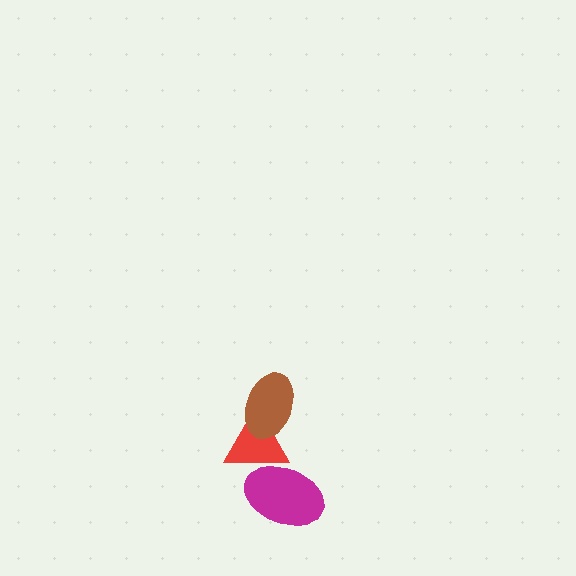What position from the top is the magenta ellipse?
The magenta ellipse is 3rd from the top.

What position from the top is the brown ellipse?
The brown ellipse is 1st from the top.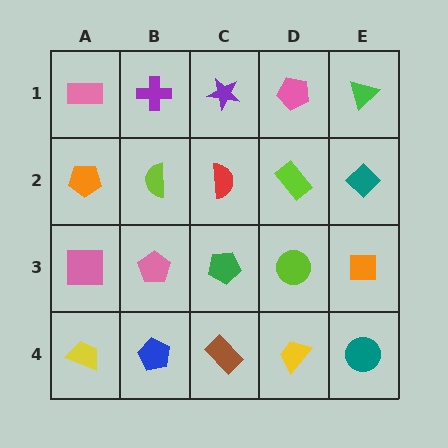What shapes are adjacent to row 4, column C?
A green pentagon (row 3, column C), a blue pentagon (row 4, column B), a yellow trapezoid (row 4, column D).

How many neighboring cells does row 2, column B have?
4.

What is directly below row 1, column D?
A lime rectangle.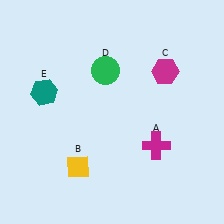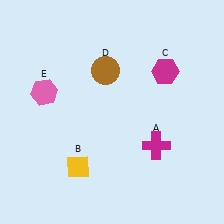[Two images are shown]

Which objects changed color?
D changed from green to brown. E changed from teal to pink.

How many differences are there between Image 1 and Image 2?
There are 2 differences between the two images.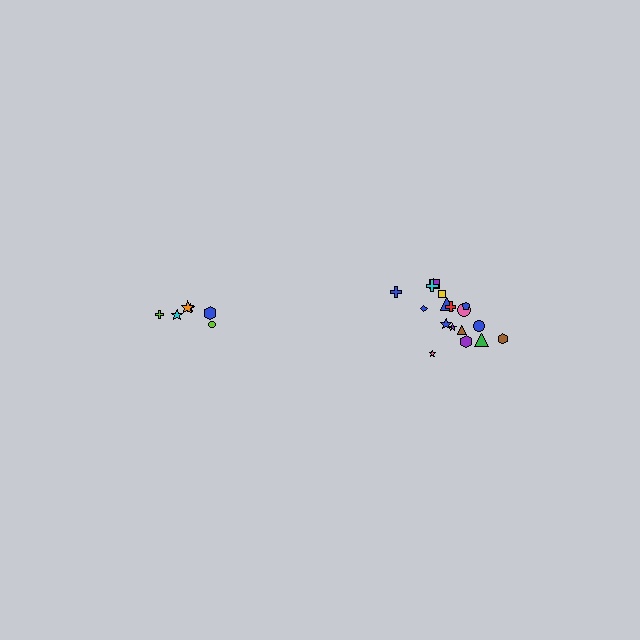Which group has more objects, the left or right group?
The right group.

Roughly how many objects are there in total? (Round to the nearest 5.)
Roughly 25 objects in total.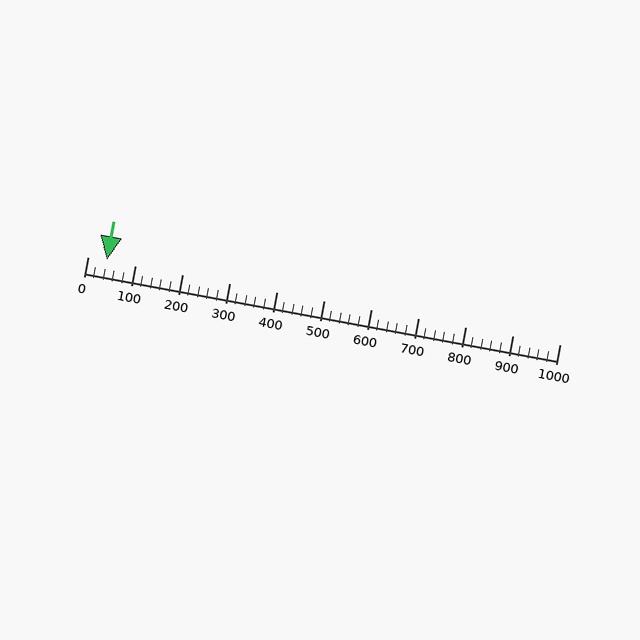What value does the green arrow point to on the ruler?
The green arrow points to approximately 40.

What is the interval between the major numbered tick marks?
The major tick marks are spaced 100 units apart.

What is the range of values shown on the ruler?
The ruler shows values from 0 to 1000.